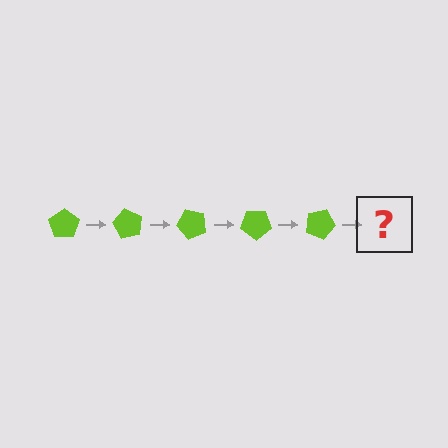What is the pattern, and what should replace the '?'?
The pattern is that the pentagon rotates 60 degrees each step. The '?' should be a lime pentagon rotated 300 degrees.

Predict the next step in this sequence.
The next step is a lime pentagon rotated 300 degrees.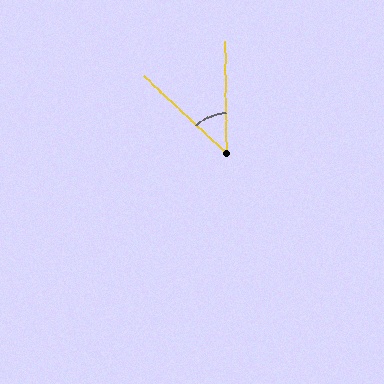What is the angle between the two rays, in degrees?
Approximately 46 degrees.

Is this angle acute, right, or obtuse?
It is acute.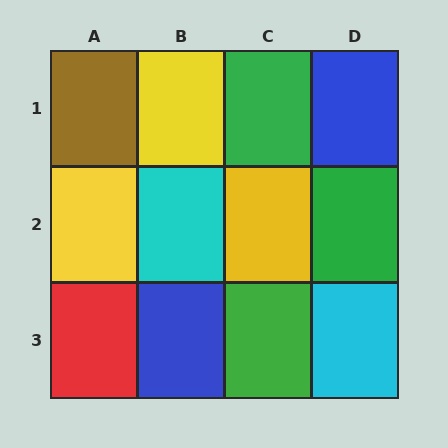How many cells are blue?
2 cells are blue.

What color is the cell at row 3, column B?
Blue.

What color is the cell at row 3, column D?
Cyan.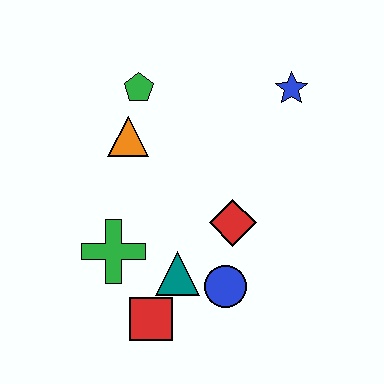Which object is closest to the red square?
The teal triangle is closest to the red square.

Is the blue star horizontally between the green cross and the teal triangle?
No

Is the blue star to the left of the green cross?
No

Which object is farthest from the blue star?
The red square is farthest from the blue star.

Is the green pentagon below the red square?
No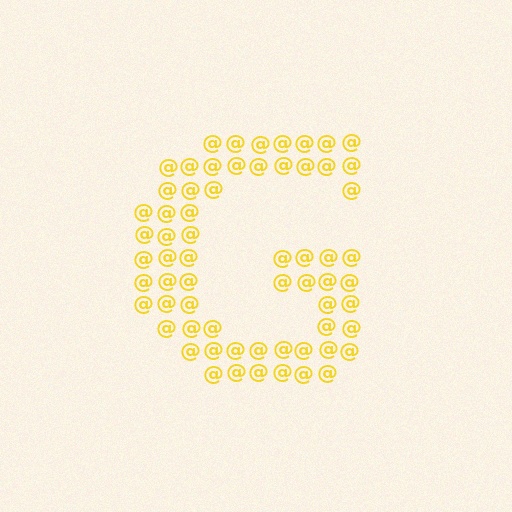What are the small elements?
The small elements are at signs.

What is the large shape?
The large shape is the letter G.